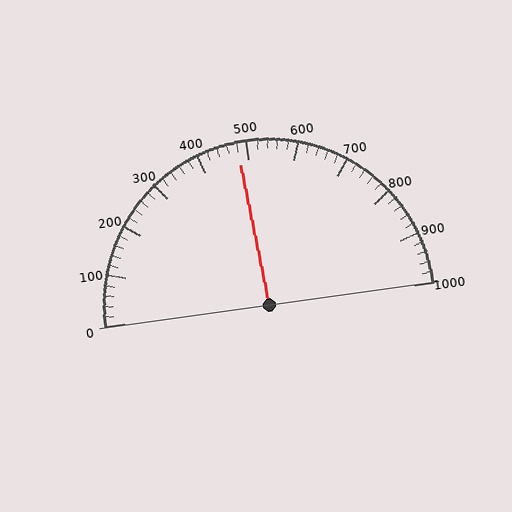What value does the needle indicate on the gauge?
The needle indicates approximately 480.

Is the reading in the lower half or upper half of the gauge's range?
The reading is in the lower half of the range (0 to 1000).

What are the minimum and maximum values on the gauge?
The gauge ranges from 0 to 1000.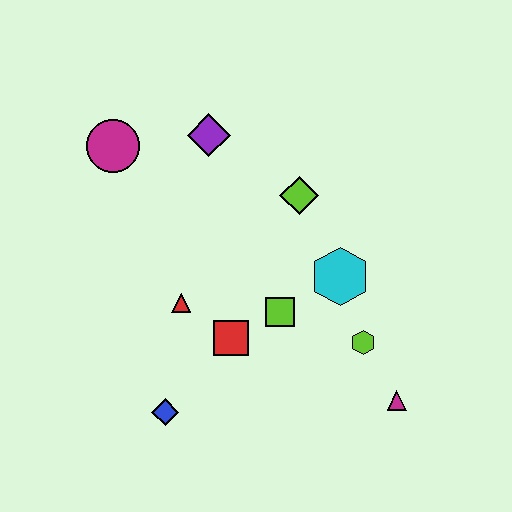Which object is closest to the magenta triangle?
The lime hexagon is closest to the magenta triangle.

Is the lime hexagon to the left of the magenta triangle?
Yes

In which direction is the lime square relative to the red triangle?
The lime square is to the right of the red triangle.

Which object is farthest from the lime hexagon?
The magenta circle is farthest from the lime hexagon.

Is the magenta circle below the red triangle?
No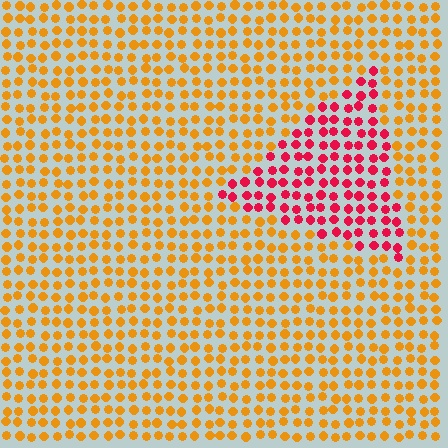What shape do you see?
I see a triangle.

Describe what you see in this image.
The image is filled with small orange elements in a uniform arrangement. A triangle-shaped region is visible where the elements are tinted to a slightly different hue, forming a subtle color boundary.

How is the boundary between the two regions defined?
The boundary is defined purely by a slight shift in hue (about 52 degrees). Spacing, size, and orientation are identical on both sides.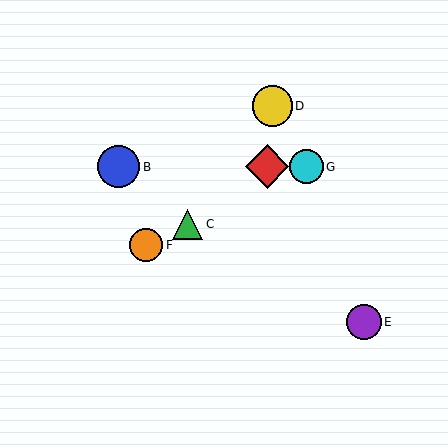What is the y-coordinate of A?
Object A is at y≈167.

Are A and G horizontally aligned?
Yes, both are at y≈167.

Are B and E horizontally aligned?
No, B is at y≈167 and E is at y≈322.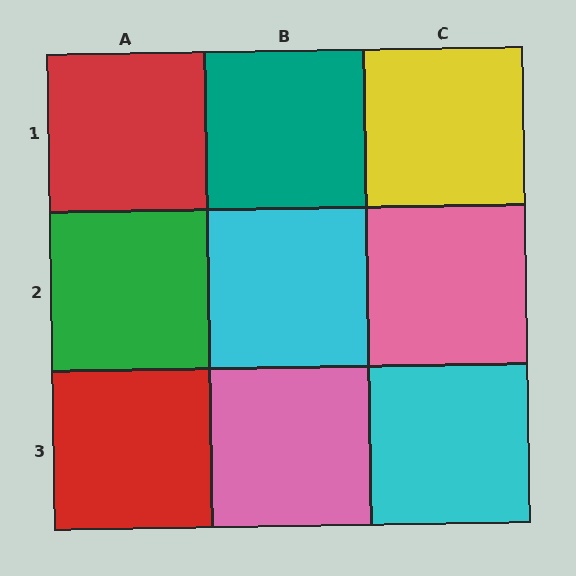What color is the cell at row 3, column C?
Cyan.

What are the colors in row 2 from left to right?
Green, cyan, pink.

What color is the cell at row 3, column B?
Pink.